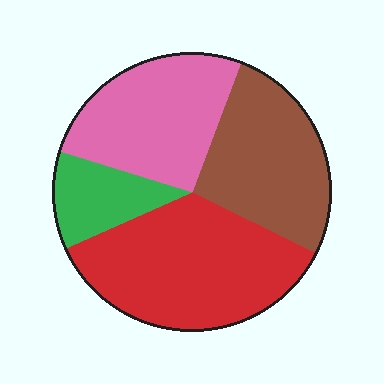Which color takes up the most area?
Red, at roughly 35%.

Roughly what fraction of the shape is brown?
Brown takes up between a quarter and a half of the shape.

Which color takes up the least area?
Green, at roughly 10%.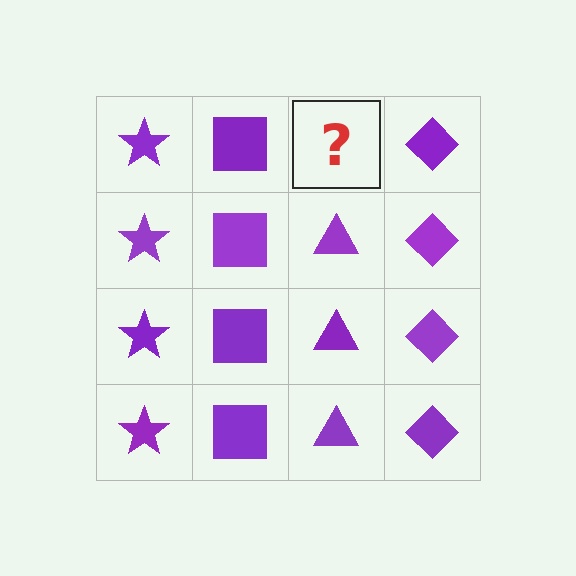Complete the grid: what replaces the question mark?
The question mark should be replaced with a purple triangle.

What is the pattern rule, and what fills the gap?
The rule is that each column has a consistent shape. The gap should be filled with a purple triangle.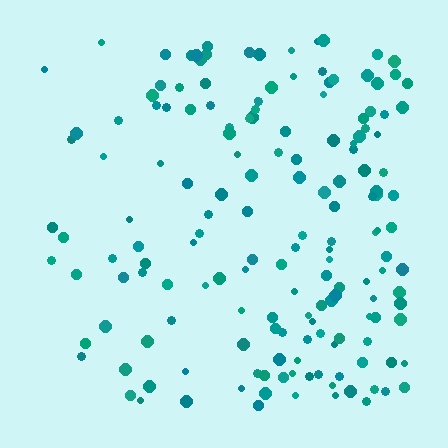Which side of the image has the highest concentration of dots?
The right.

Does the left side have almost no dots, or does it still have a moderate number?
Still a moderate number, just noticeably fewer than the right.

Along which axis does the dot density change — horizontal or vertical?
Horizontal.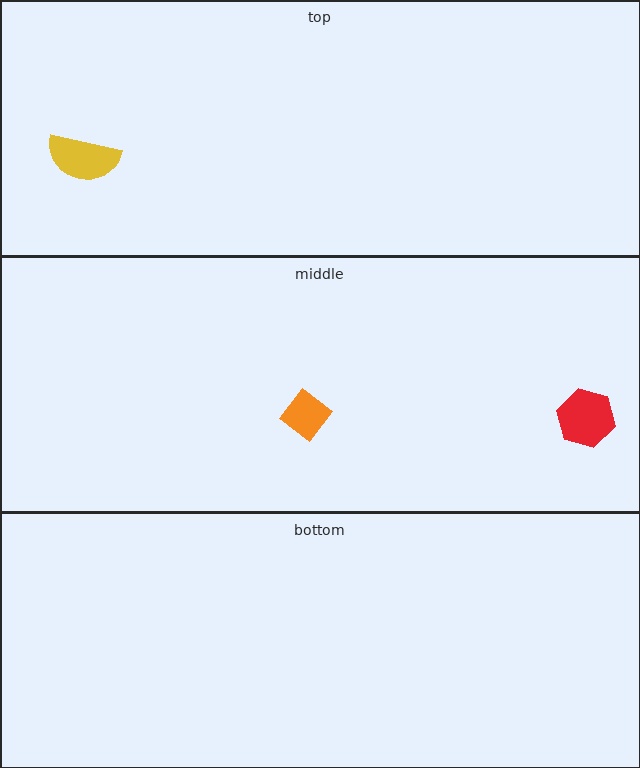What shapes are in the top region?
The yellow semicircle.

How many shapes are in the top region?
1.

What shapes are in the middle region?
The red hexagon, the orange diamond.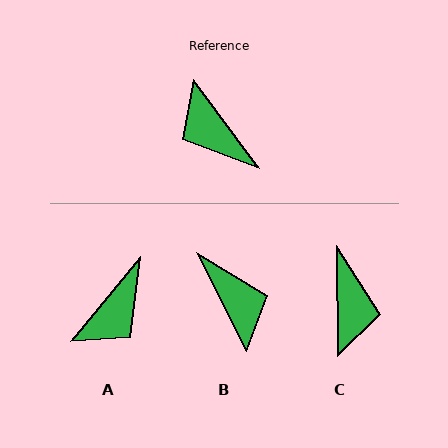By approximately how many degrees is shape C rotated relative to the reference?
Approximately 144 degrees counter-clockwise.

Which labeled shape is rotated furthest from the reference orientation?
B, about 170 degrees away.